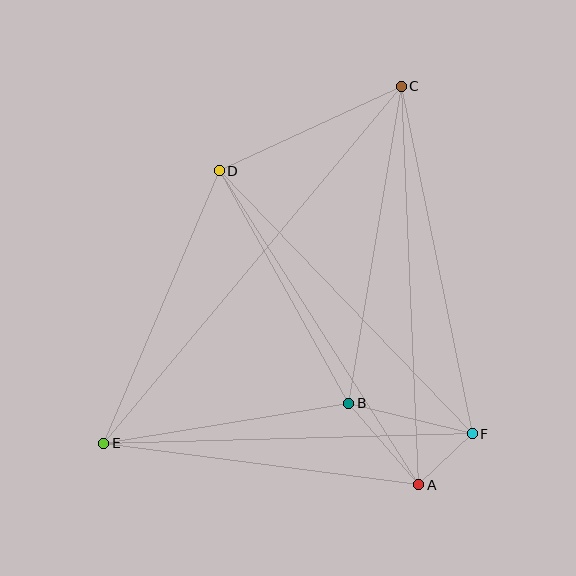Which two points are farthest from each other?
Points C and E are farthest from each other.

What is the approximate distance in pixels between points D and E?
The distance between D and E is approximately 296 pixels.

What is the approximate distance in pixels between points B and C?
The distance between B and C is approximately 322 pixels.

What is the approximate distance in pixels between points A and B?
The distance between A and B is approximately 107 pixels.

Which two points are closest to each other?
Points A and F are closest to each other.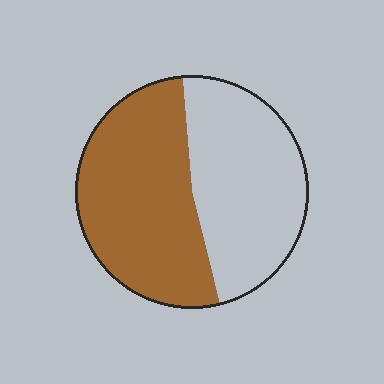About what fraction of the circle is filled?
About one half (1/2).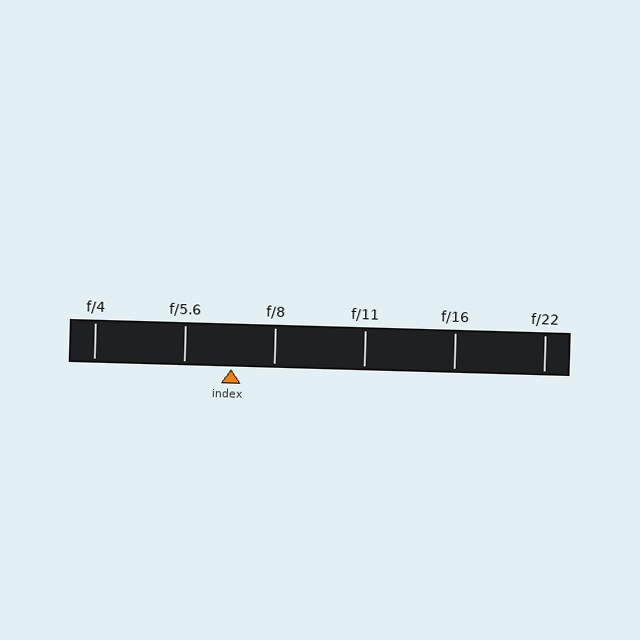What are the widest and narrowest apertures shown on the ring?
The widest aperture shown is f/4 and the narrowest is f/22.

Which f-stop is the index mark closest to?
The index mark is closest to f/8.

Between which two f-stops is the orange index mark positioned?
The index mark is between f/5.6 and f/8.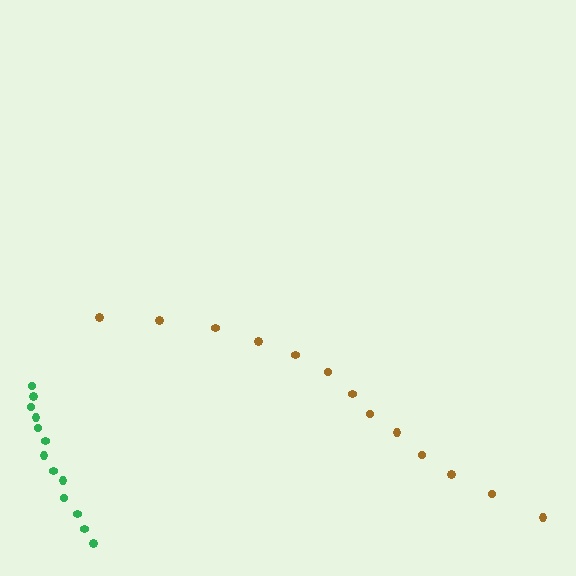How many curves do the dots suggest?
There are 2 distinct paths.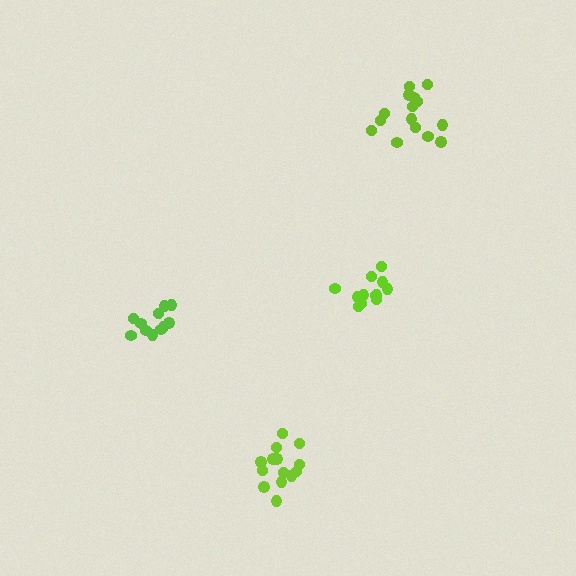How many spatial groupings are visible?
There are 4 spatial groupings.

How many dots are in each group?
Group 1: 12 dots, Group 2: 15 dots, Group 3: 11 dots, Group 4: 14 dots (52 total).